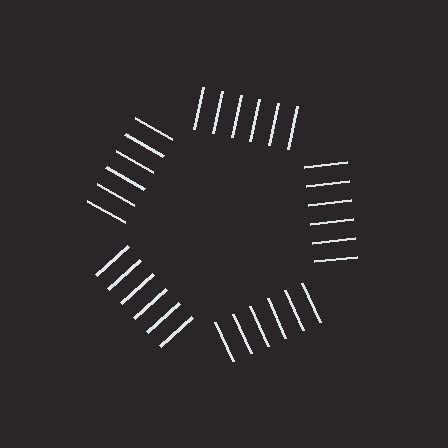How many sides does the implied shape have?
5 sides — the line-ends trace a pentagon.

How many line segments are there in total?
30 — 6 along each of the 5 edges.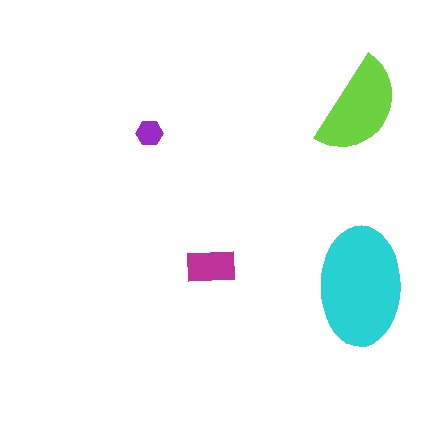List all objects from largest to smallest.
The cyan ellipse, the lime semicircle, the magenta rectangle, the purple hexagon.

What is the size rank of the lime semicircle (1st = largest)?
2nd.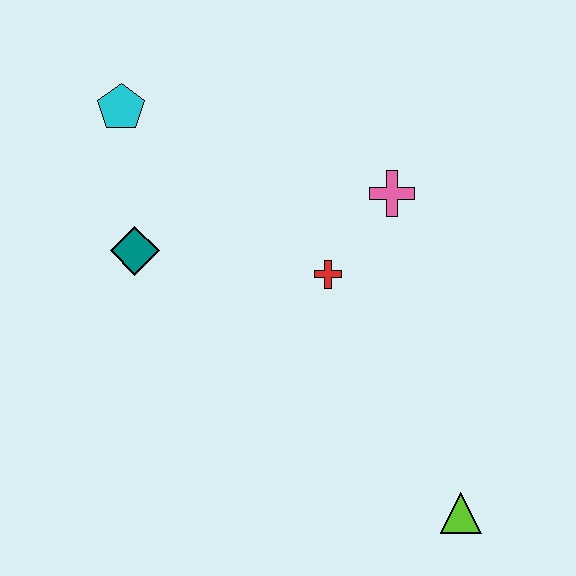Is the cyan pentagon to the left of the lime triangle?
Yes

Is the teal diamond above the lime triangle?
Yes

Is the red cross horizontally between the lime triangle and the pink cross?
No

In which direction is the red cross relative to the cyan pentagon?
The red cross is to the right of the cyan pentagon.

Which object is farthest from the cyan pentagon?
The lime triangle is farthest from the cyan pentagon.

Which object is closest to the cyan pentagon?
The teal diamond is closest to the cyan pentagon.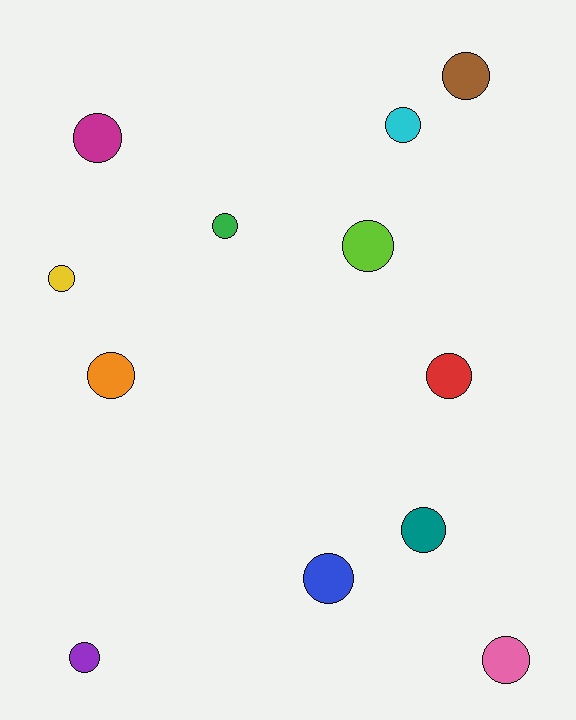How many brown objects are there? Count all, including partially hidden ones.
There is 1 brown object.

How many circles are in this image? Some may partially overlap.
There are 12 circles.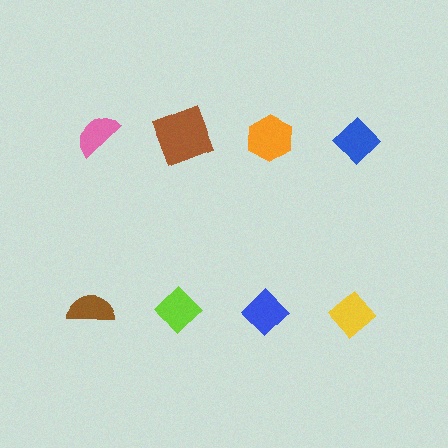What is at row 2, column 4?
A yellow diamond.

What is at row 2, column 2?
A lime diamond.